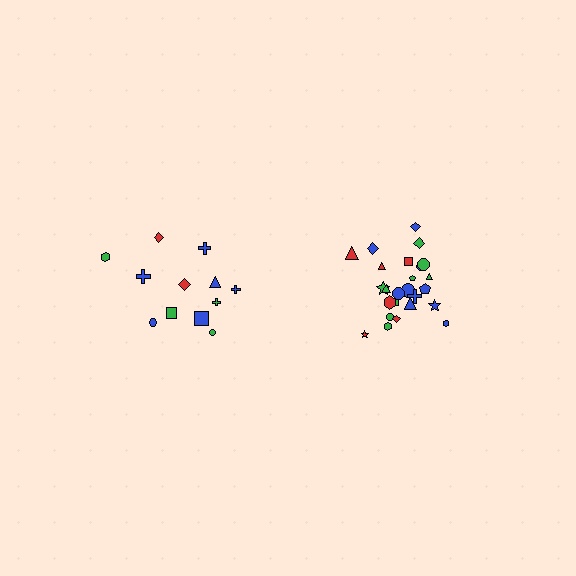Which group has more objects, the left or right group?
The right group.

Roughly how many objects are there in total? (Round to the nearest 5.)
Roughly 35 objects in total.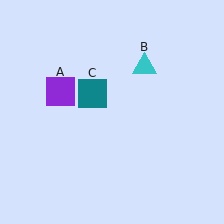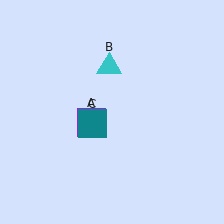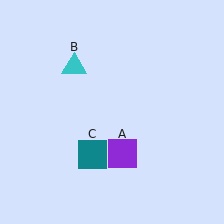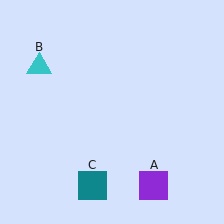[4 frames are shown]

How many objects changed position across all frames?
3 objects changed position: purple square (object A), cyan triangle (object B), teal square (object C).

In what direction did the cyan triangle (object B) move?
The cyan triangle (object B) moved left.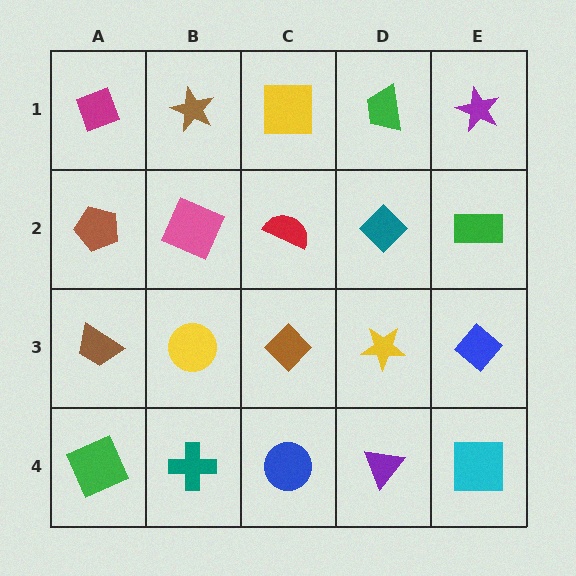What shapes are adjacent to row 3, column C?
A red semicircle (row 2, column C), a blue circle (row 4, column C), a yellow circle (row 3, column B), a yellow star (row 3, column D).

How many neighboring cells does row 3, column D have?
4.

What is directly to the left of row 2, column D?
A red semicircle.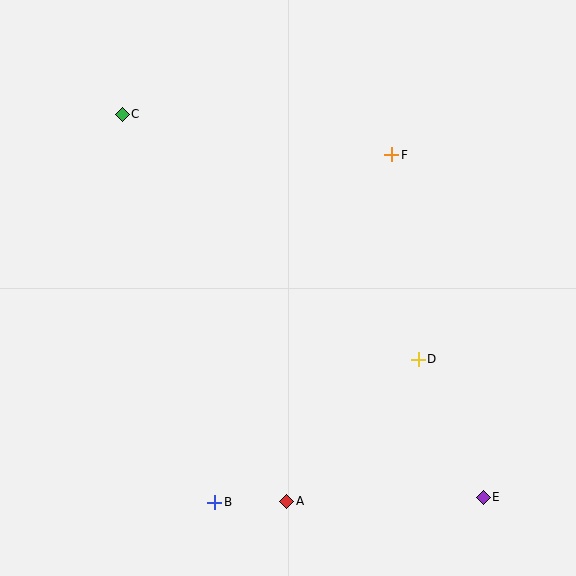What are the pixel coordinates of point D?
Point D is at (418, 359).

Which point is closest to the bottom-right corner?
Point E is closest to the bottom-right corner.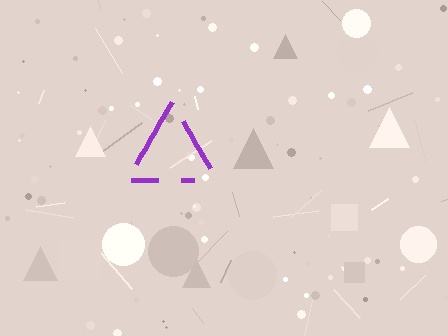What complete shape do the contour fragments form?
The contour fragments form a triangle.